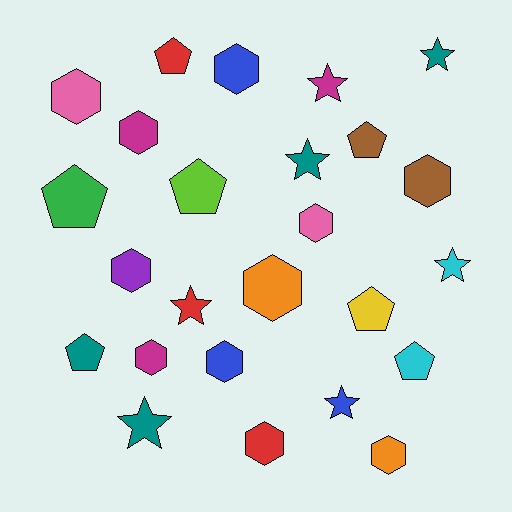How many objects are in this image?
There are 25 objects.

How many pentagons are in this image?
There are 7 pentagons.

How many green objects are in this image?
There is 1 green object.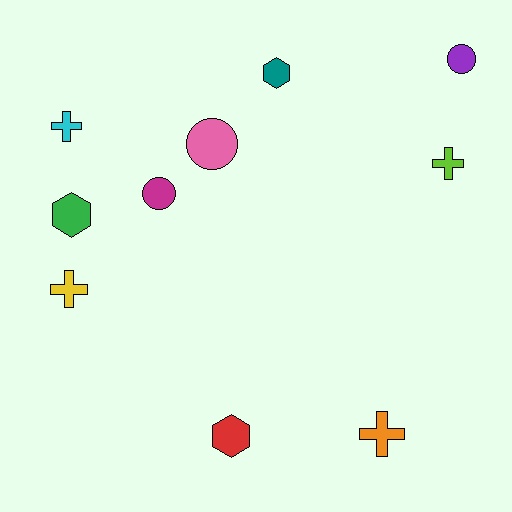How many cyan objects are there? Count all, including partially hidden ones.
There is 1 cyan object.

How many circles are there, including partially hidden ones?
There are 3 circles.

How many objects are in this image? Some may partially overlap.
There are 10 objects.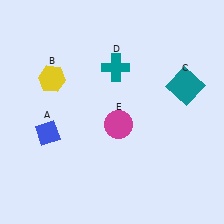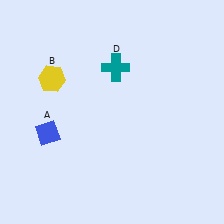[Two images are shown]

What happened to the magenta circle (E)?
The magenta circle (E) was removed in Image 2. It was in the bottom-right area of Image 1.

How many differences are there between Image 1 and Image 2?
There are 2 differences between the two images.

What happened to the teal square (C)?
The teal square (C) was removed in Image 2. It was in the top-right area of Image 1.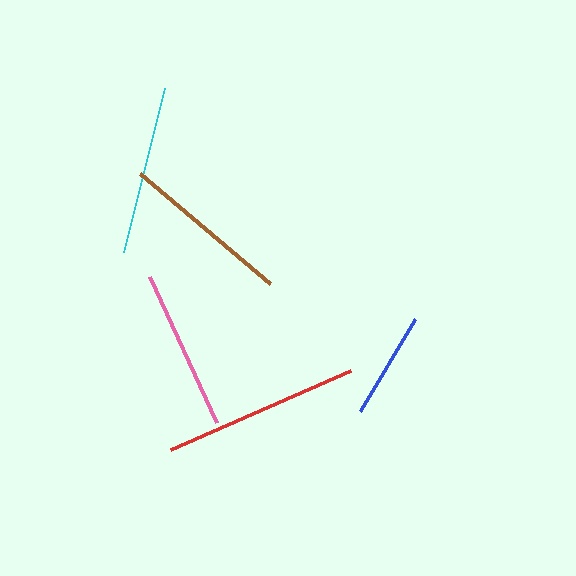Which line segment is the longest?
The red line is the longest at approximately 197 pixels.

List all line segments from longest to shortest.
From longest to shortest: red, brown, cyan, pink, blue.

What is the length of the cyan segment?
The cyan segment is approximately 170 pixels long.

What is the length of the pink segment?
The pink segment is approximately 161 pixels long.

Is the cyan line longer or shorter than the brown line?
The brown line is longer than the cyan line.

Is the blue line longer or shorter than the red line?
The red line is longer than the blue line.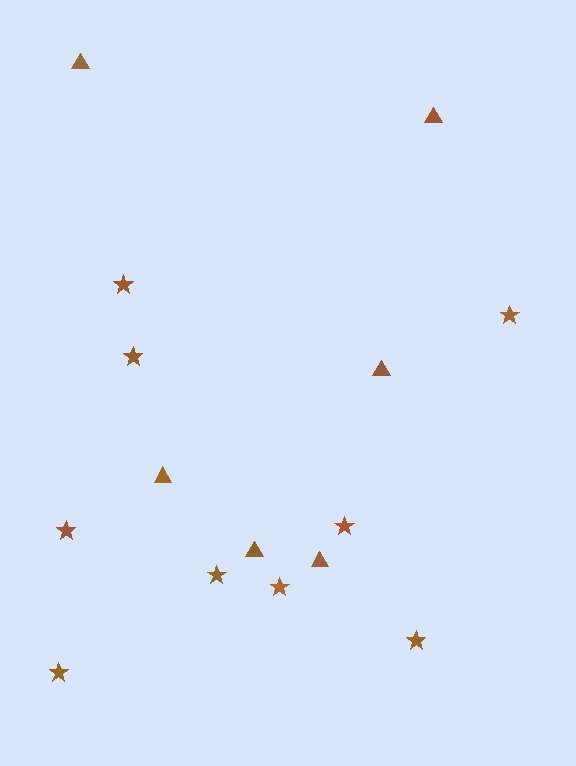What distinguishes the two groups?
There are 2 groups: one group of triangles (6) and one group of stars (9).